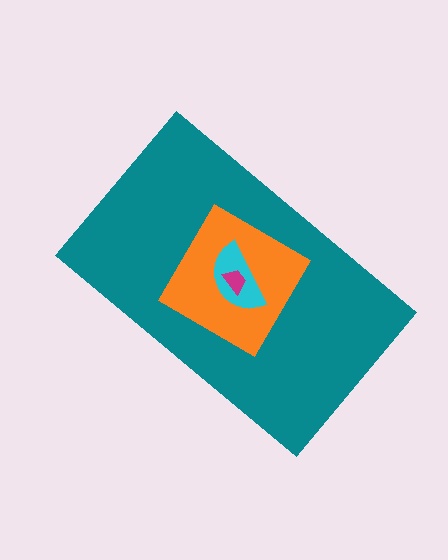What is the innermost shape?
The magenta trapezoid.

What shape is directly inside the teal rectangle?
The orange diamond.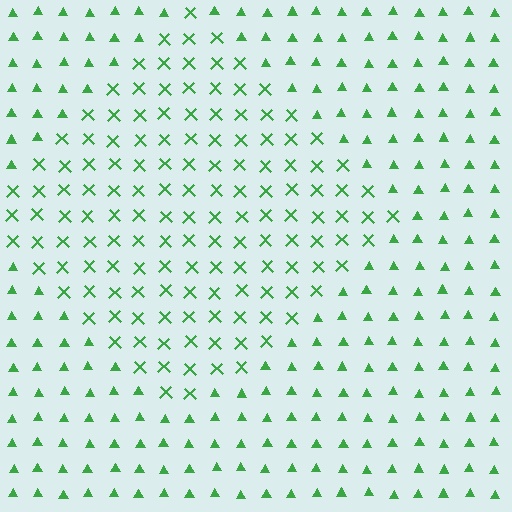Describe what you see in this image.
The image is filled with small green elements arranged in a uniform grid. A diamond-shaped region contains X marks, while the surrounding area contains triangles. The boundary is defined purely by the change in element shape.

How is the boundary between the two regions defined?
The boundary is defined by a change in element shape: X marks inside vs. triangles outside. All elements share the same color and spacing.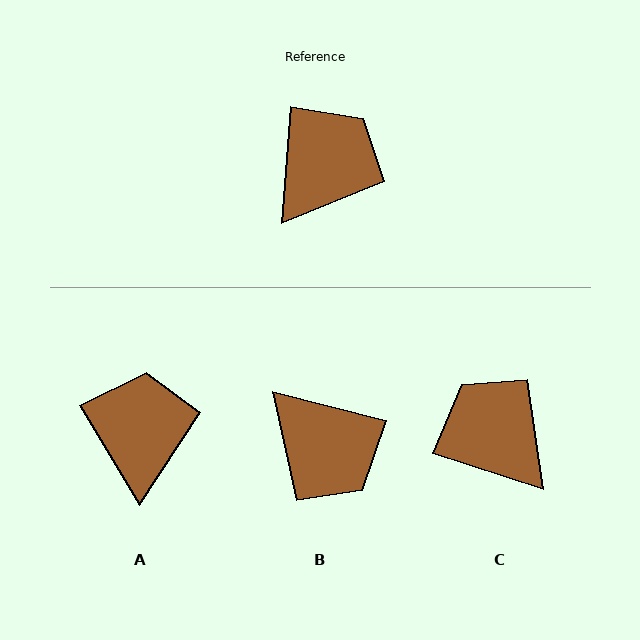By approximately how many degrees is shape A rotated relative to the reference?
Approximately 35 degrees counter-clockwise.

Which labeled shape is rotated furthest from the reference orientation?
B, about 100 degrees away.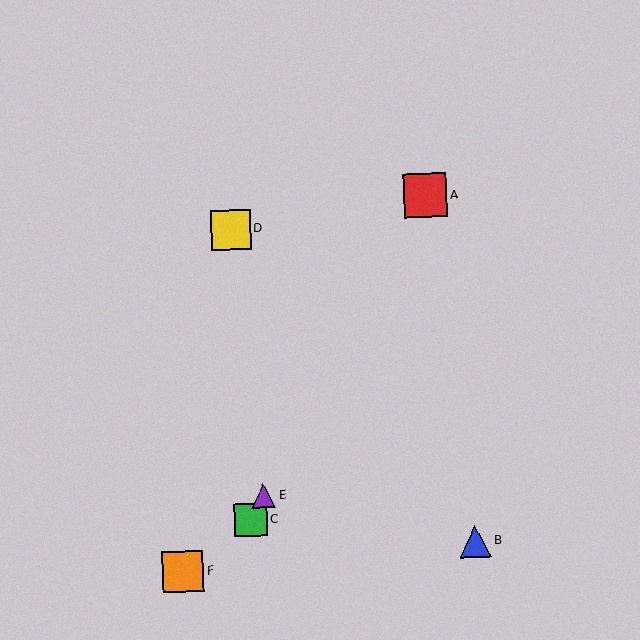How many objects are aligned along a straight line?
3 objects (A, C, E) are aligned along a straight line.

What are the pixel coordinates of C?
Object C is at (250, 520).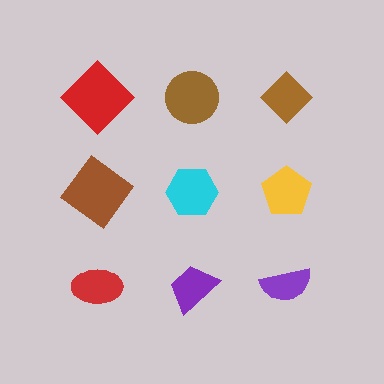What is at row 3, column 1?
A red ellipse.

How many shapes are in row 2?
3 shapes.